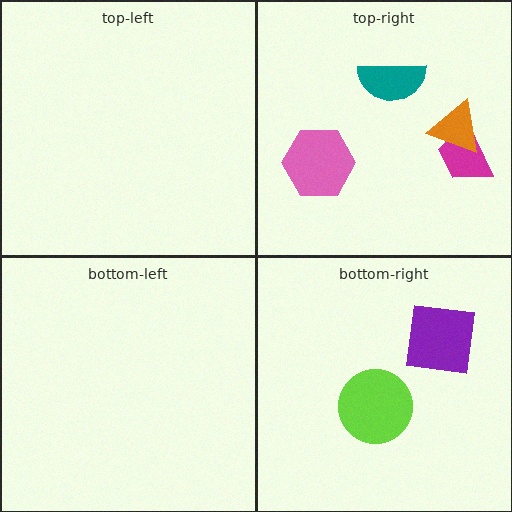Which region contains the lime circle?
The bottom-right region.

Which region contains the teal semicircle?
The top-right region.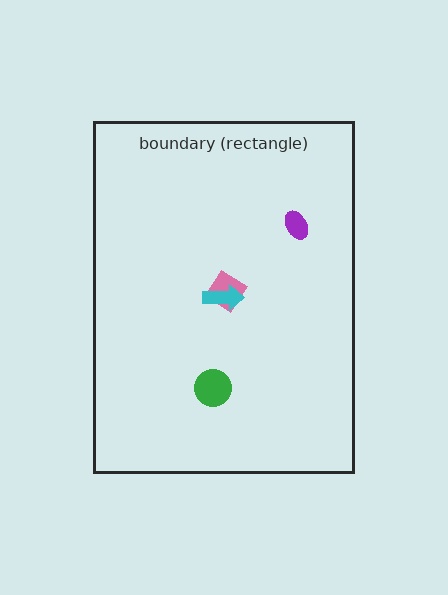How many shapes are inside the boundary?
4 inside, 0 outside.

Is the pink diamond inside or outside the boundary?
Inside.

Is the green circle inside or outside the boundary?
Inside.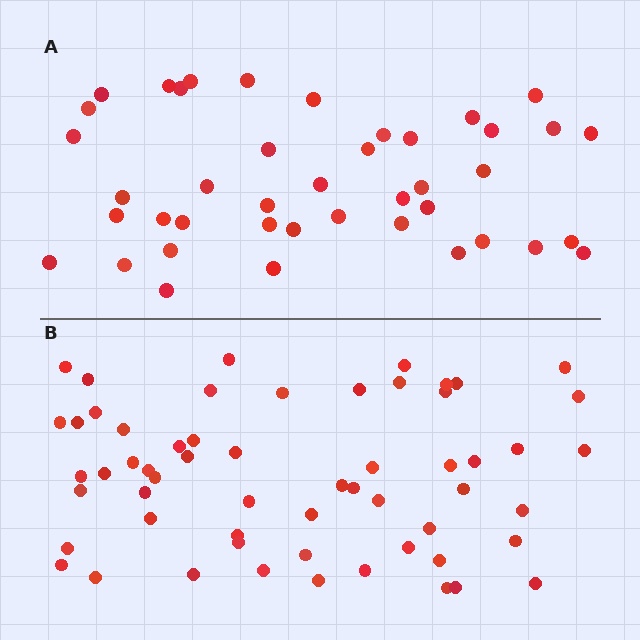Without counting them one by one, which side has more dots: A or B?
Region B (the bottom region) has more dots.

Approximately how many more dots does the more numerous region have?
Region B has approximately 15 more dots than region A.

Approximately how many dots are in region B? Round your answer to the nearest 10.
About 60 dots. (The exact count is 58, which rounds to 60.)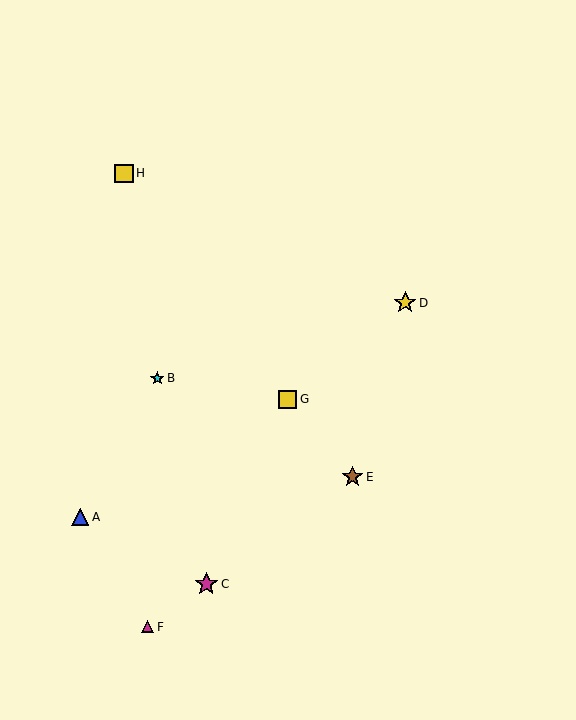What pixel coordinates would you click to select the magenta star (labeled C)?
Click at (206, 584) to select the magenta star C.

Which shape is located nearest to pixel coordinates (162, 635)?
The magenta triangle (labeled F) at (148, 627) is nearest to that location.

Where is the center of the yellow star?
The center of the yellow star is at (405, 303).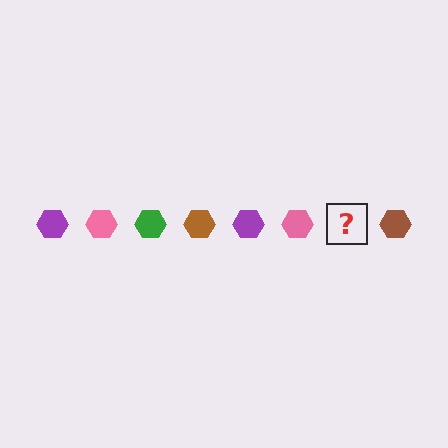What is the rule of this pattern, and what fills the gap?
The rule is that the pattern cycles through purple, pink, green, brown hexagons. The gap should be filled with a green hexagon.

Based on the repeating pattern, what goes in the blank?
The blank should be a green hexagon.